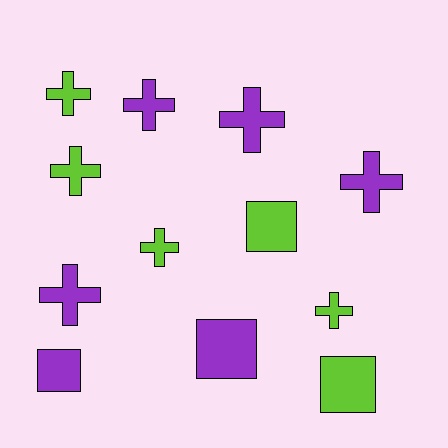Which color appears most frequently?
Purple, with 6 objects.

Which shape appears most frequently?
Cross, with 8 objects.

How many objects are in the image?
There are 12 objects.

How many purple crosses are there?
There are 4 purple crosses.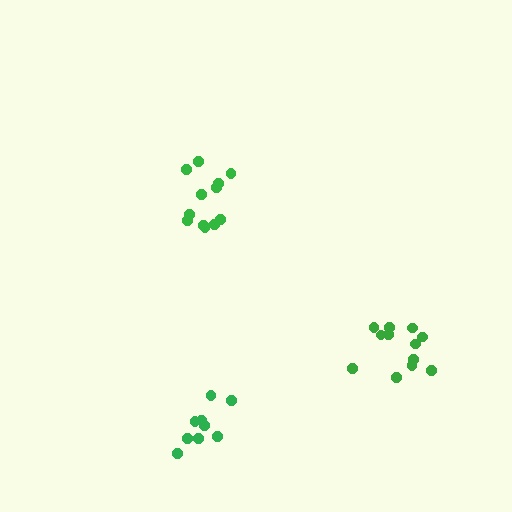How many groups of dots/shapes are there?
There are 3 groups.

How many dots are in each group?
Group 1: 9 dots, Group 2: 12 dots, Group 3: 12 dots (33 total).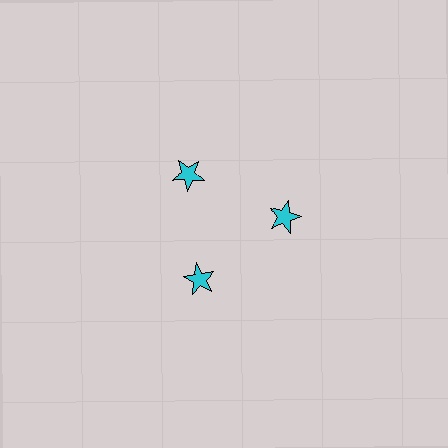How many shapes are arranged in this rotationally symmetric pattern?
There are 3 shapes, arranged in 3 groups of 1.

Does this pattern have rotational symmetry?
Yes, this pattern has 3-fold rotational symmetry. It looks the same after rotating 120 degrees around the center.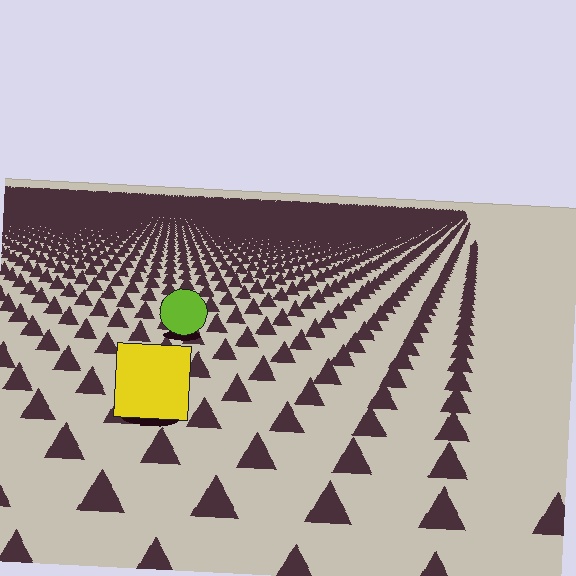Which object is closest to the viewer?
The yellow square is closest. The texture marks near it are larger and more spread out.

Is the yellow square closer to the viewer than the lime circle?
Yes. The yellow square is closer — you can tell from the texture gradient: the ground texture is coarser near it.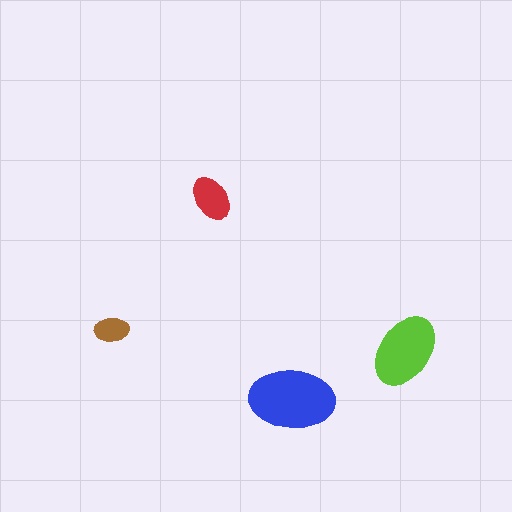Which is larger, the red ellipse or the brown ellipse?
The red one.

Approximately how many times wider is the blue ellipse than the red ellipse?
About 2 times wider.